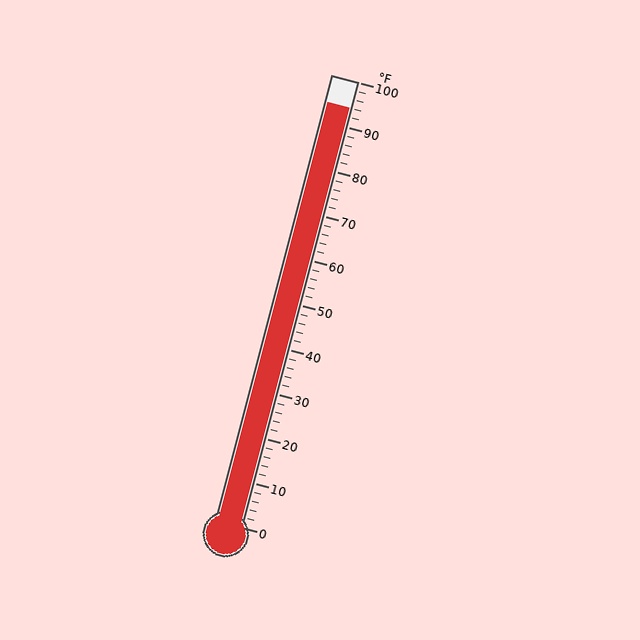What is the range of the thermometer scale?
The thermometer scale ranges from 0°F to 100°F.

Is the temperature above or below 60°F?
The temperature is above 60°F.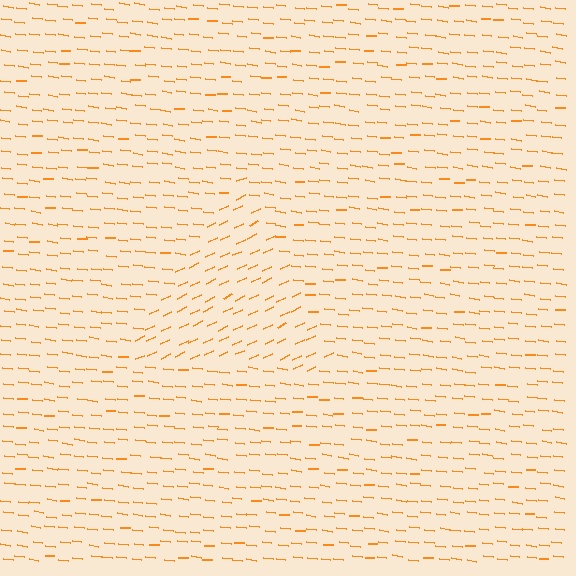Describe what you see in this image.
The image is filled with small orange line segments. A triangle region in the image has lines oriented differently from the surrounding lines, creating a visible texture boundary.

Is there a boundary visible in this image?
Yes, there is a texture boundary formed by a change in line orientation.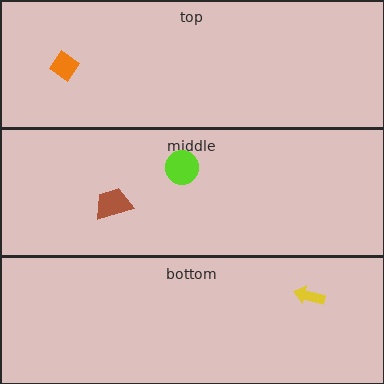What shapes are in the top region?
The orange diamond.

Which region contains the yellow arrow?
The bottom region.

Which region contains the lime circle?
The middle region.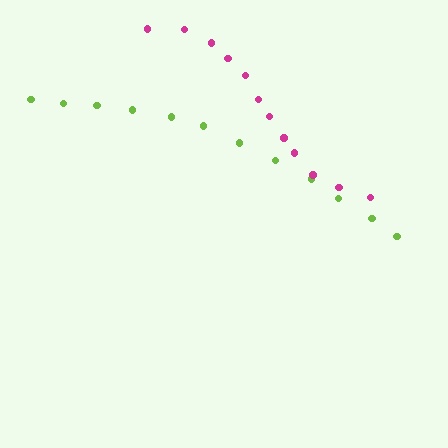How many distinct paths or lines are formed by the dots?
There are 2 distinct paths.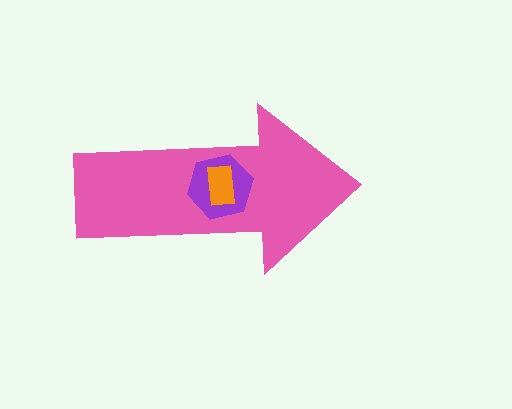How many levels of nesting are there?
3.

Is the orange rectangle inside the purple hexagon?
Yes.